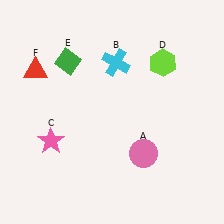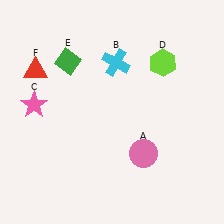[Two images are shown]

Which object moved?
The pink star (C) moved up.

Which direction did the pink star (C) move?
The pink star (C) moved up.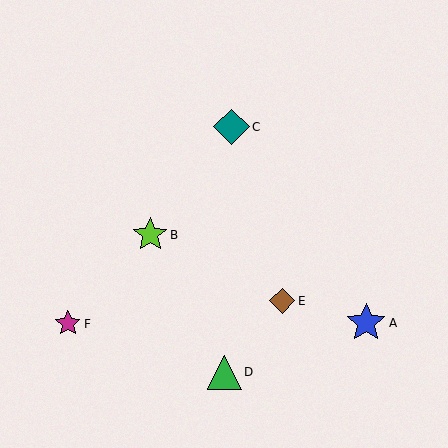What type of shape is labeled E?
Shape E is a brown diamond.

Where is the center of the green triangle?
The center of the green triangle is at (224, 372).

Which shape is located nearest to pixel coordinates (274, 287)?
The brown diamond (labeled E) at (282, 301) is nearest to that location.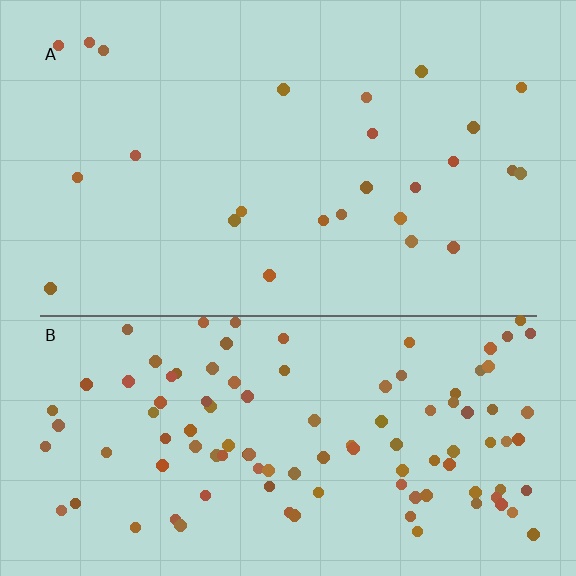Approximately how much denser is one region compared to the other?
Approximately 4.3× — region B over region A.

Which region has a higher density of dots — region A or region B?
B (the bottom).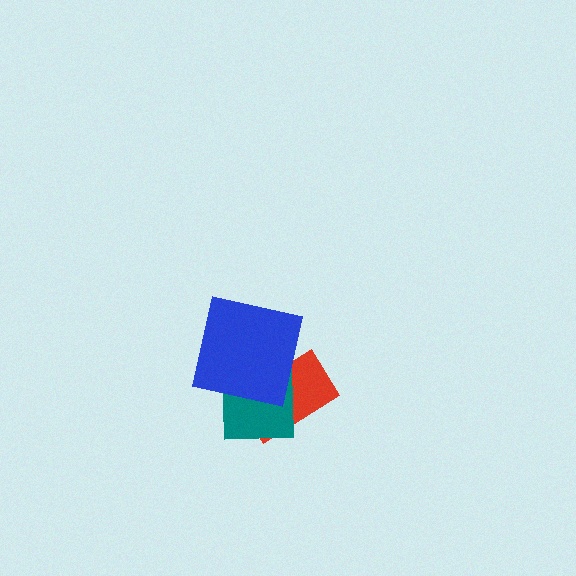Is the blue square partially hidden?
No, no other shape covers it.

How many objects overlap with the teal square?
2 objects overlap with the teal square.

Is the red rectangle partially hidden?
Yes, it is partially covered by another shape.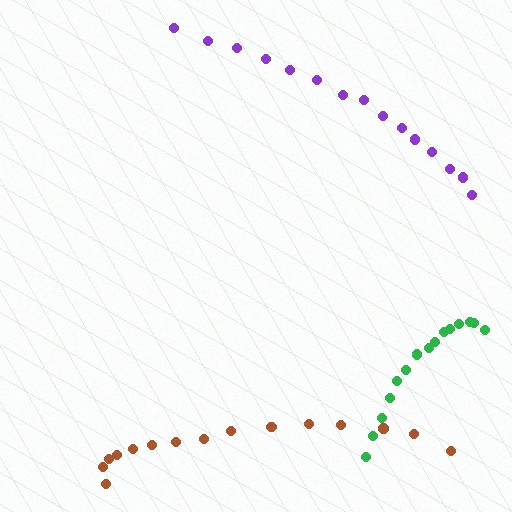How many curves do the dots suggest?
There are 3 distinct paths.